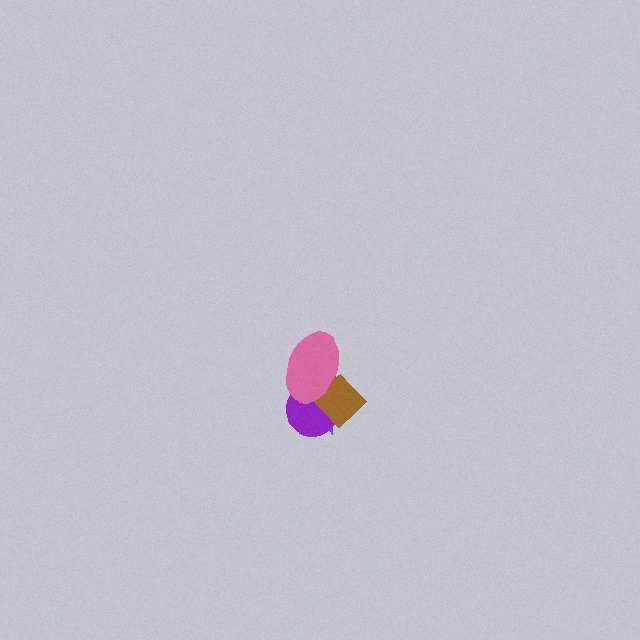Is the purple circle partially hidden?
Yes, it is partially covered by another shape.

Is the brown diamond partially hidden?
Yes, it is partially covered by another shape.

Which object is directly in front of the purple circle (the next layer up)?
The brown diamond is directly in front of the purple circle.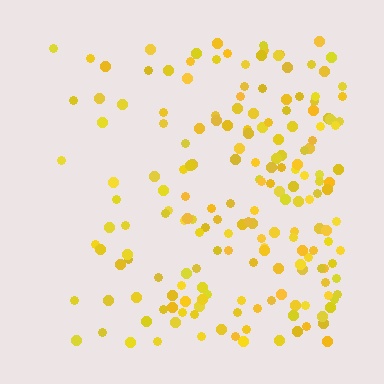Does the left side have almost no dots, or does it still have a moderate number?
Still a moderate number, just noticeably fewer than the right.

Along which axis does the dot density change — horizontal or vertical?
Horizontal.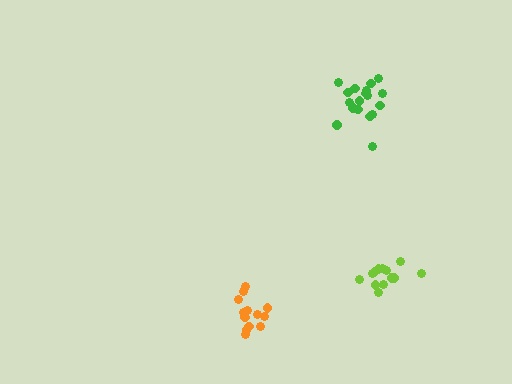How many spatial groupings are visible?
There are 3 spatial groupings.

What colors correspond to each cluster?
The clusters are colored: orange, lime, green.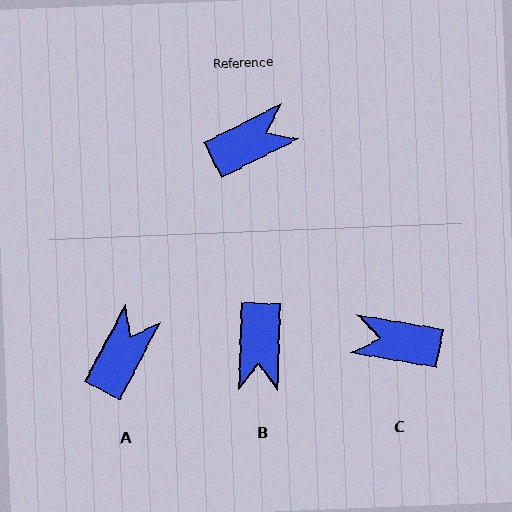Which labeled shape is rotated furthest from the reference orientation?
C, about 144 degrees away.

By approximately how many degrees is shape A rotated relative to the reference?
Approximately 36 degrees counter-clockwise.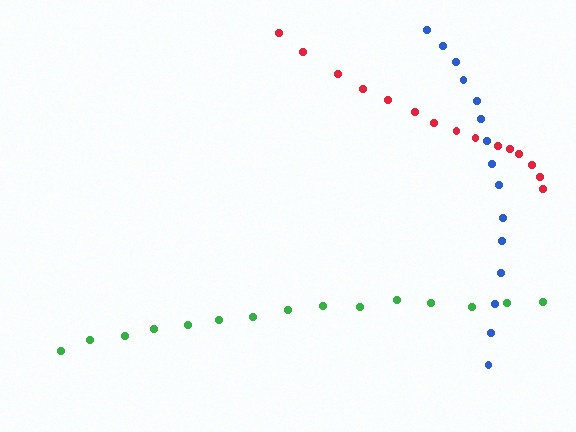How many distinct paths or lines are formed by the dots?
There are 3 distinct paths.